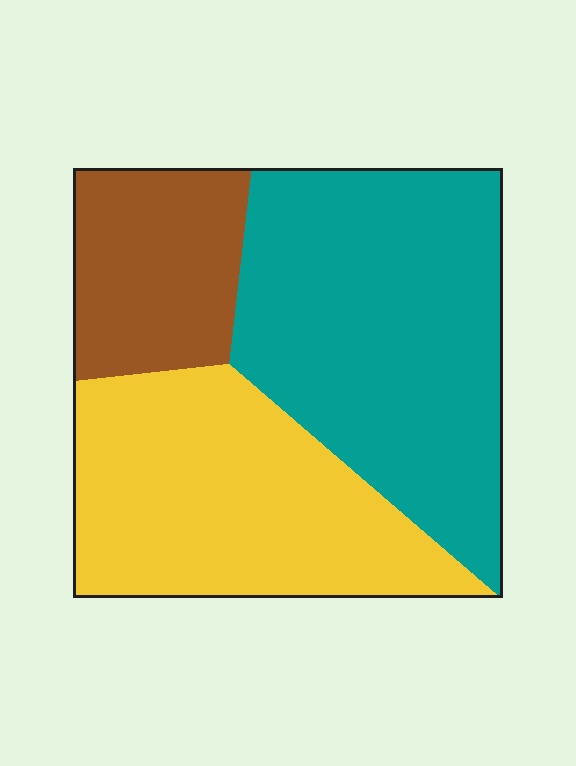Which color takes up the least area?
Brown, at roughly 20%.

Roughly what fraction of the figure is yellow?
Yellow covers roughly 35% of the figure.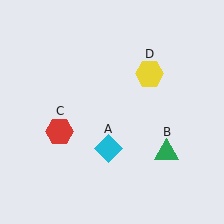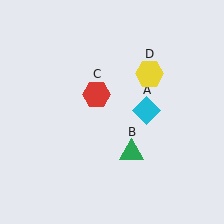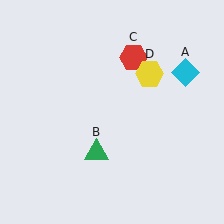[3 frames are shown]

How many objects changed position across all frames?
3 objects changed position: cyan diamond (object A), green triangle (object B), red hexagon (object C).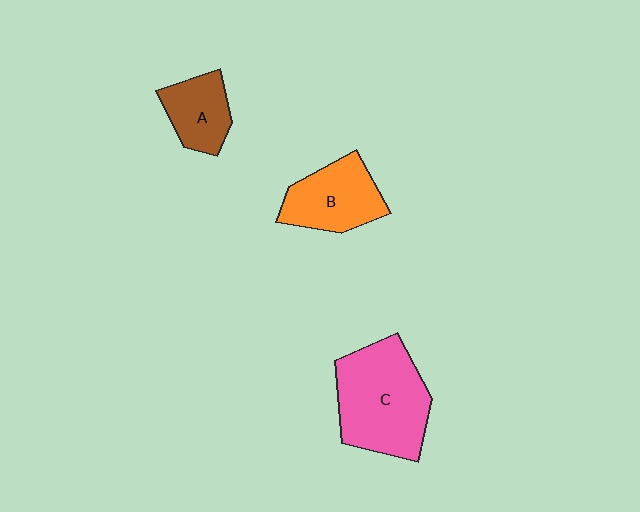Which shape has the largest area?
Shape C (pink).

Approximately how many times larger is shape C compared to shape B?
Approximately 1.6 times.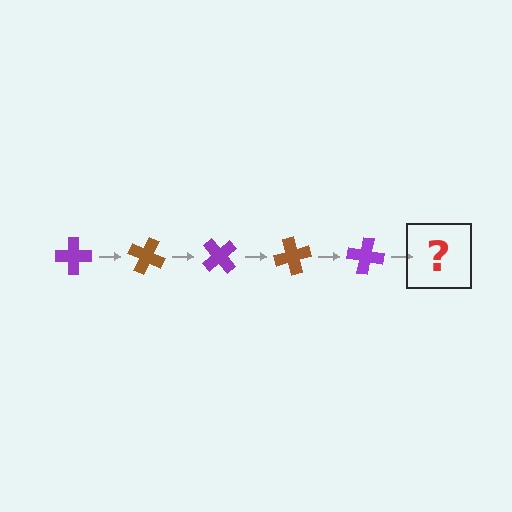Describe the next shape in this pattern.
It should be a brown cross, rotated 125 degrees from the start.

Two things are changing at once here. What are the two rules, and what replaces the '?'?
The two rules are that it rotates 25 degrees each step and the color cycles through purple and brown. The '?' should be a brown cross, rotated 125 degrees from the start.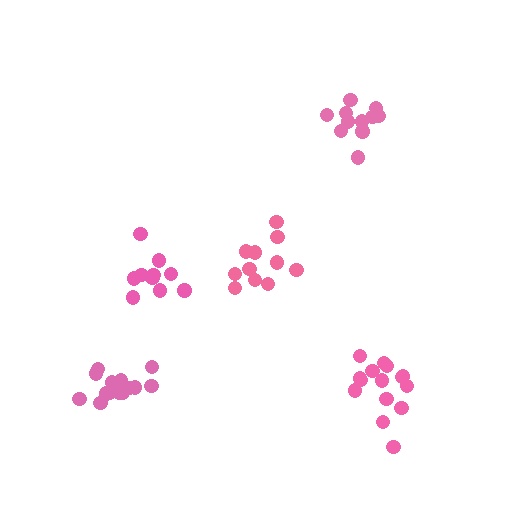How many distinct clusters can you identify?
There are 5 distinct clusters.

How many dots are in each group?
Group 1: 15 dots, Group 2: 10 dots, Group 3: 11 dots, Group 4: 15 dots, Group 5: 11 dots (62 total).